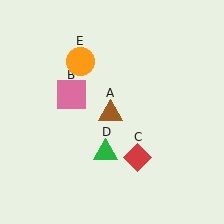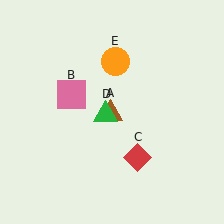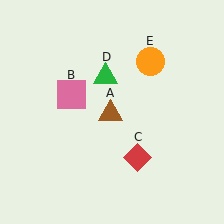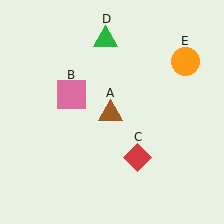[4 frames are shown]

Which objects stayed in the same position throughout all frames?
Brown triangle (object A) and pink square (object B) and red diamond (object C) remained stationary.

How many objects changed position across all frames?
2 objects changed position: green triangle (object D), orange circle (object E).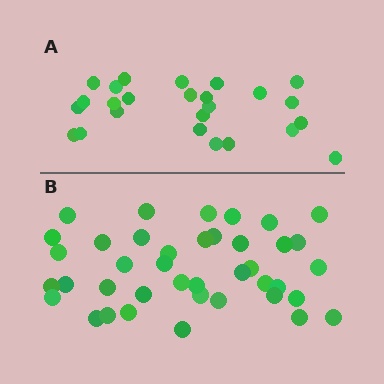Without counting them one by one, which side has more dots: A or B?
Region B (the bottom region) has more dots.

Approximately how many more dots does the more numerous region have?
Region B has approximately 15 more dots than region A.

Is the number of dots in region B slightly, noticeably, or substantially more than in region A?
Region B has substantially more. The ratio is roughly 1.6 to 1.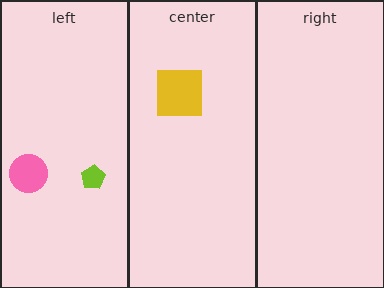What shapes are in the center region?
The yellow square.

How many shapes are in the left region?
2.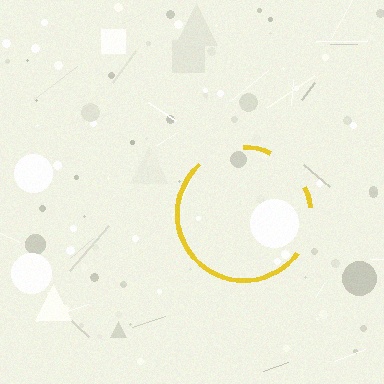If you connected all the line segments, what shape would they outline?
They would outline a circle.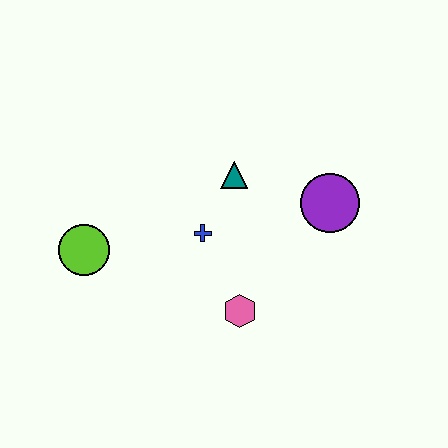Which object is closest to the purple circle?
The teal triangle is closest to the purple circle.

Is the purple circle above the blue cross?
Yes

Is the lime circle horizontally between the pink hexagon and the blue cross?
No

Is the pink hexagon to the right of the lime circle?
Yes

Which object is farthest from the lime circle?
The purple circle is farthest from the lime circle.